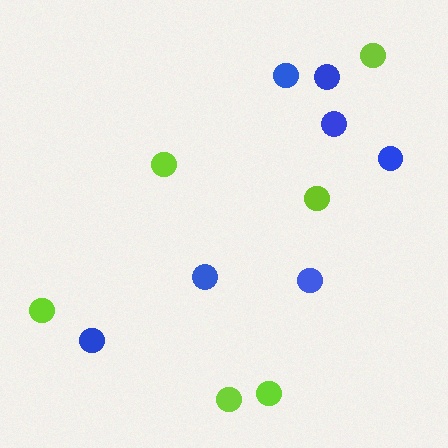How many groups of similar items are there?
There are 2 groups: one group of lime circles (6) and one group of blue circles (7).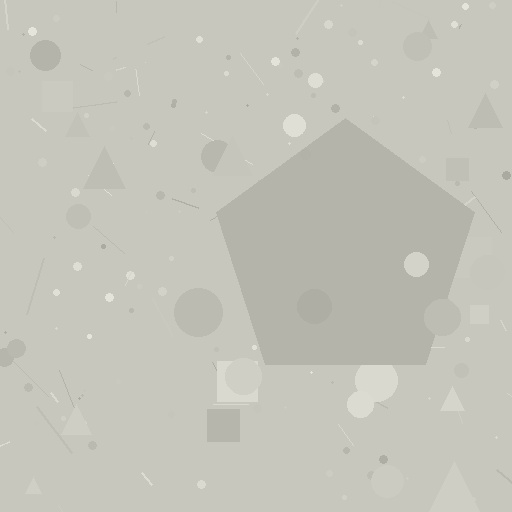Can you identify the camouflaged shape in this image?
The camouflaged shape is a pentagon.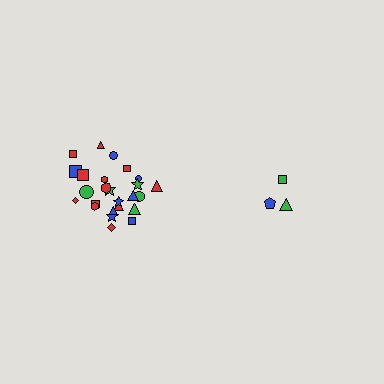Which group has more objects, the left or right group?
The left group.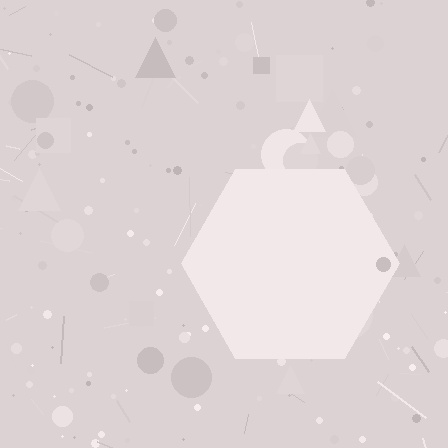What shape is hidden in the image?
A hexagon is hidden in the image.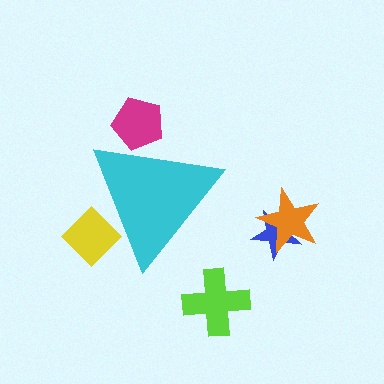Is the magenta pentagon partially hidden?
Yes, the magenta pentagon is partially hidden behind the cyan triangle.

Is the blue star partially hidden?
No, the blue star is fully visible.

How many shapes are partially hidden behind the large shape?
2 shapes are partially hidden.